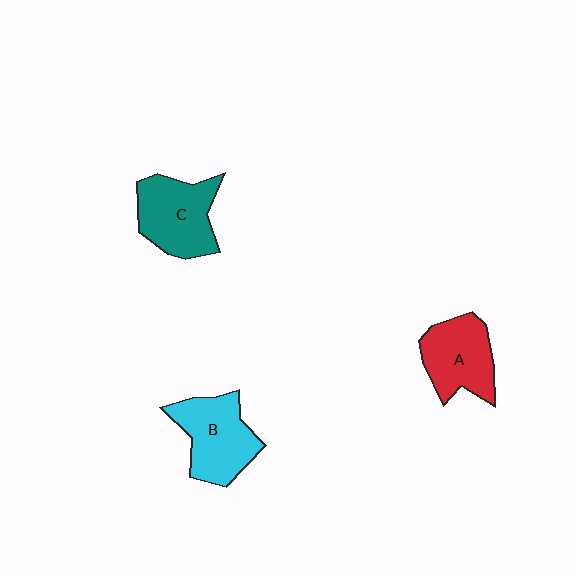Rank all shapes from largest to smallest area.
From largest to smallest: B (cyan), C (teal), A (red).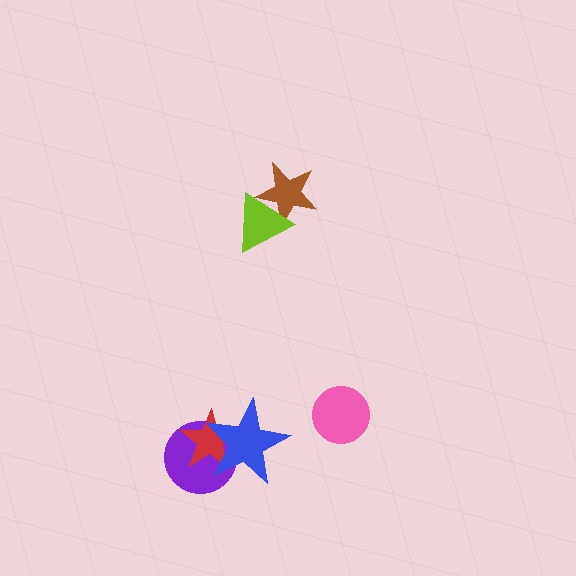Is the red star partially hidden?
Yes, it is partially covered by another shape.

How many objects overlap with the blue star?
2 objects overlap with the blue star.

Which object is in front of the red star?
The blue star is in front of the red star.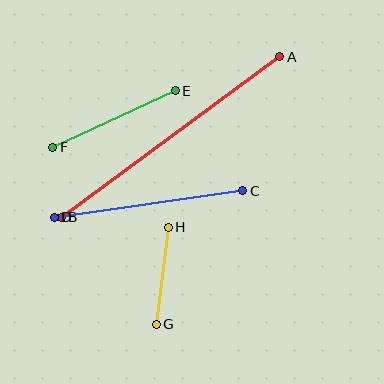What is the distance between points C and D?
The distance is approximately 190 pixels.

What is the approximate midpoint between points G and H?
The midpoint is at approximately (162, 276) pixels.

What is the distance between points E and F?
The distance is approximately 135 pixels.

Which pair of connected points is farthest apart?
Points A and B are farthest apart.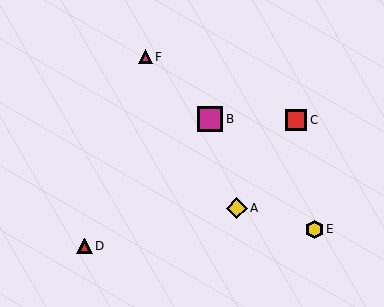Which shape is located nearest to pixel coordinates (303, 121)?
The red square (labeled C) at (296, 120) is nearest to that location.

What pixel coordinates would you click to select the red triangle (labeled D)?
Click at (85, 246) to select the red triangle D.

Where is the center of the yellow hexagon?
The center of the yellow hexagon is at (314, 229).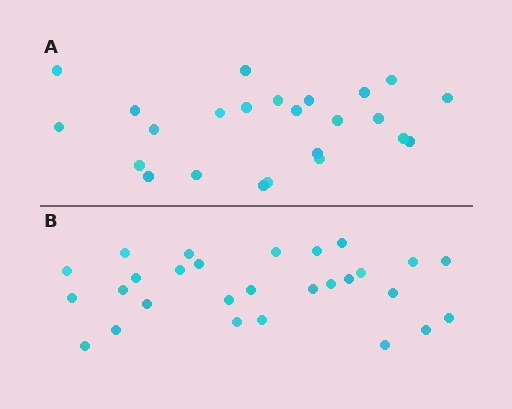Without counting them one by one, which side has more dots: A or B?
Region B (the bottom region) has more dots.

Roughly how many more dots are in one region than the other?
Region B has about 4 more dots than region A.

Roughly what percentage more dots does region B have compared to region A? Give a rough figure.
About 15% more.